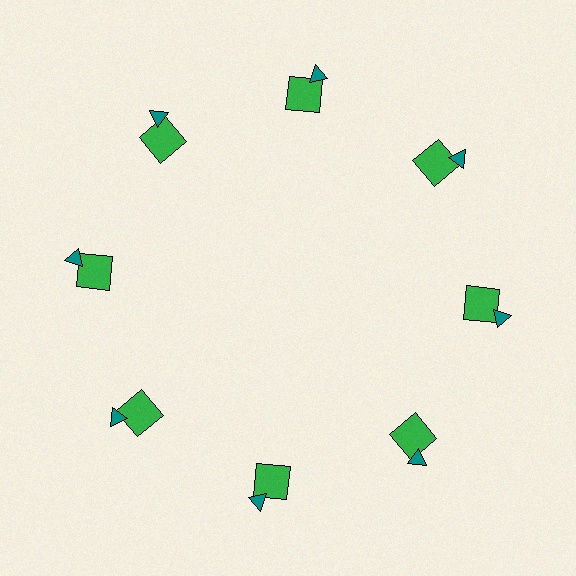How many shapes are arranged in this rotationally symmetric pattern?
There are 16 shapes, arranged in 8 groups of 2.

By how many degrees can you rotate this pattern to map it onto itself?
The pattern maps onto itself every 45 degrees of rotation.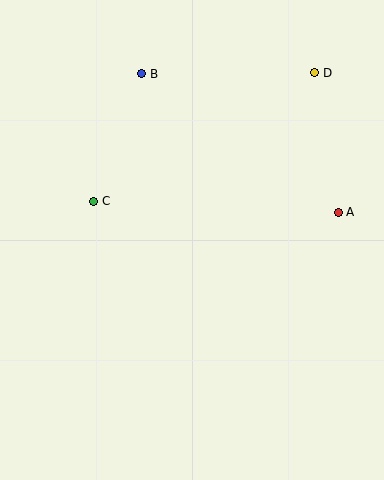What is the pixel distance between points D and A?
The distance between D and A is 141 pixels.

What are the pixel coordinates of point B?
Point B is at (142, 74).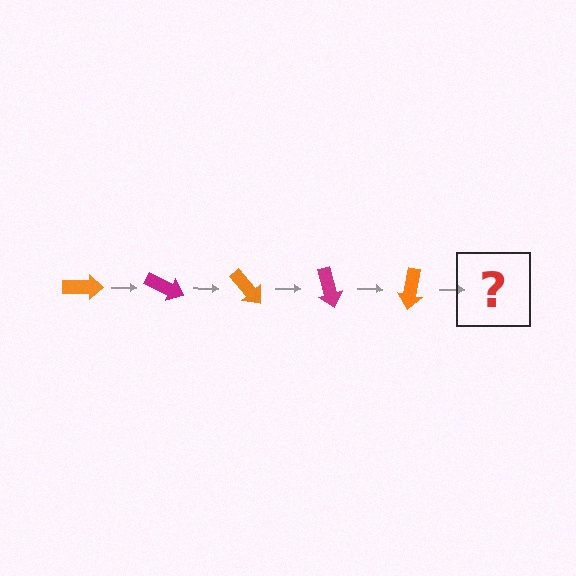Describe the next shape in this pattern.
It should be a magenta arrow, rotated 125 degrees from the start.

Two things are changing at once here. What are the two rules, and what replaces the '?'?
The two rules are that it rotates 25 degrees each step and the color cycles through orange and magenta. The '?' should be a magenta arrow, rotated 125 degrees from the start.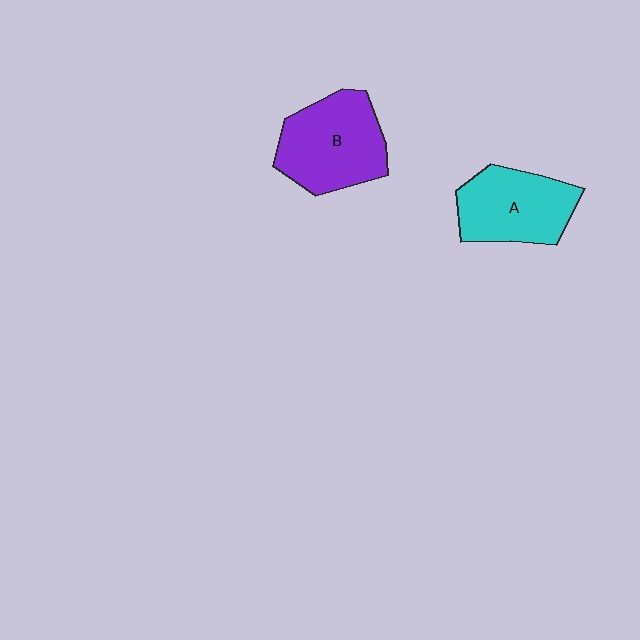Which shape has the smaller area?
Shape A (cyan).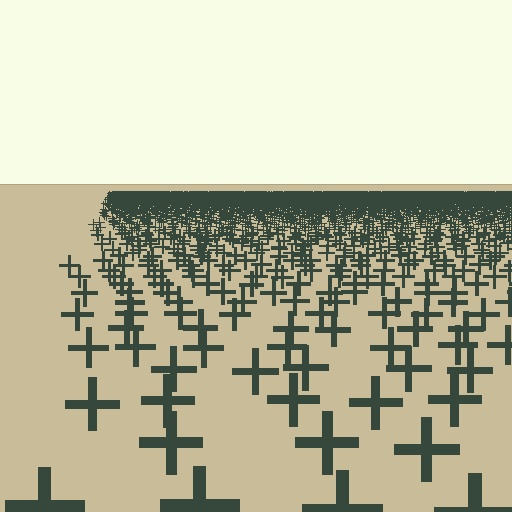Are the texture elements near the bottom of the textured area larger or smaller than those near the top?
Larger. Near the bottom, elements are closer to the viewer and appear at a bigger on-screen size.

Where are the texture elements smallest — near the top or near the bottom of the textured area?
Near the top.